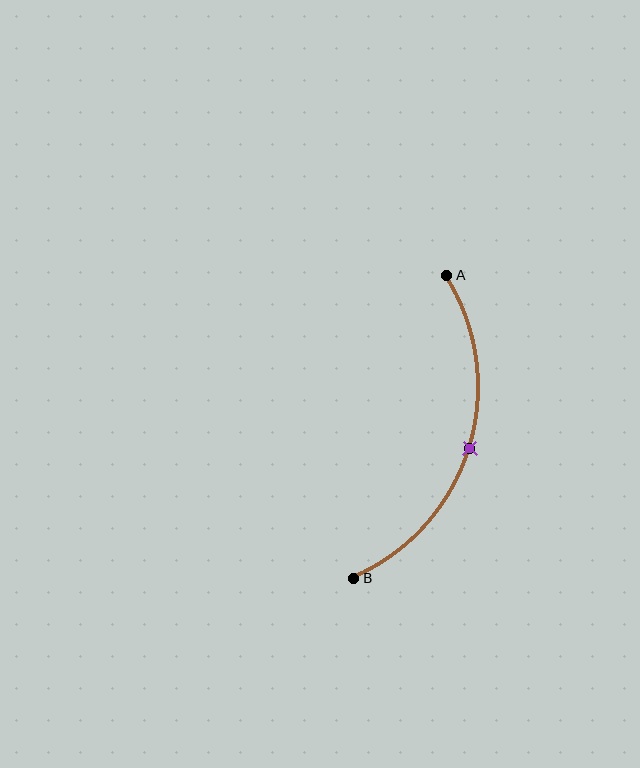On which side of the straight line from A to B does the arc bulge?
The arc bulges to the right of the straight line connecting A and B.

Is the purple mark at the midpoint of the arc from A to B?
Yes. The purple mark lies on the arc at equal arc-length from both A and B — it is the arc midpoint.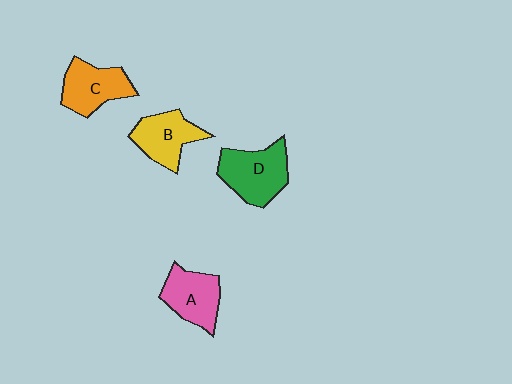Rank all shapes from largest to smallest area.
From largest to smallest: D (green), C (orange), A (pink), B (yellow).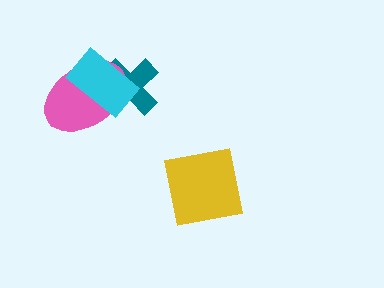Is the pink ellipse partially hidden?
Yes, it is partially covered by another shape.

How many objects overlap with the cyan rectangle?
2 objects overlap with the cyan rectangle.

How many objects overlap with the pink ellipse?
2 objects overlap with the pink ellipse.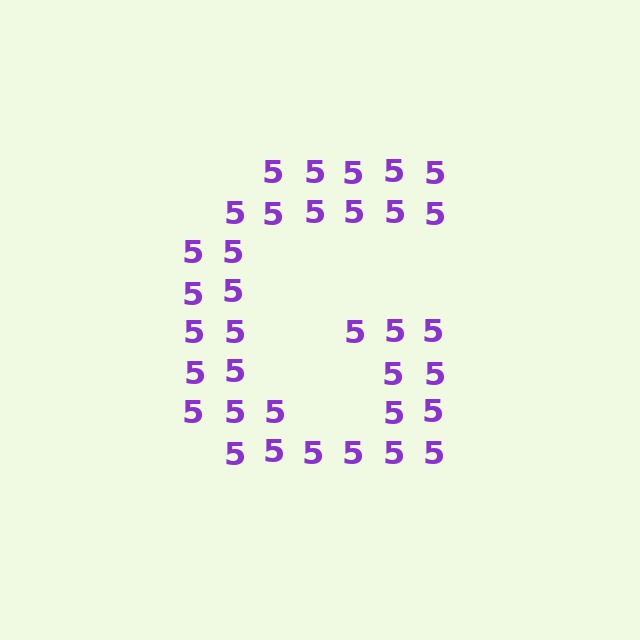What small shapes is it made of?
It is made of small digit 5's.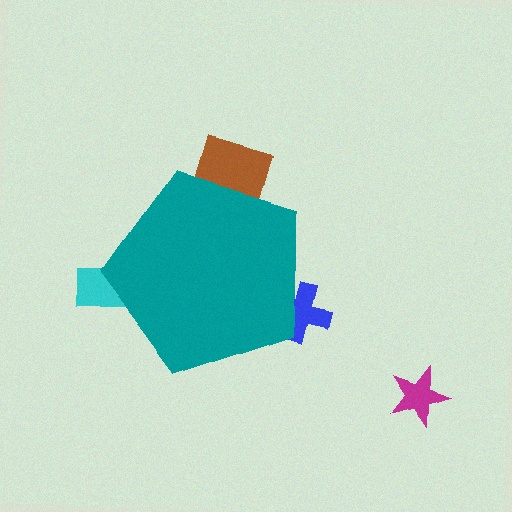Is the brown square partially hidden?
Yes, the brown square is partially hidden behind the teal pentagon.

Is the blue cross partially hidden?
Yes, the blue cross is partially hidden behind the teal pentagon.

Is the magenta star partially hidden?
No, the magenta star is fully visible.